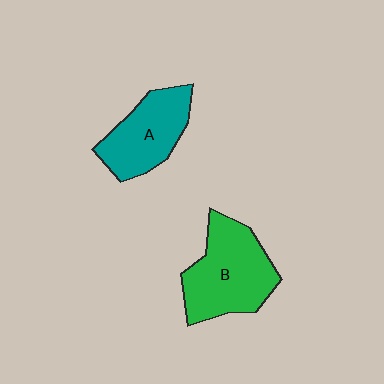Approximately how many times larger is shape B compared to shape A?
Approximately 1.3 times.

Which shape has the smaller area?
Shape A (teal).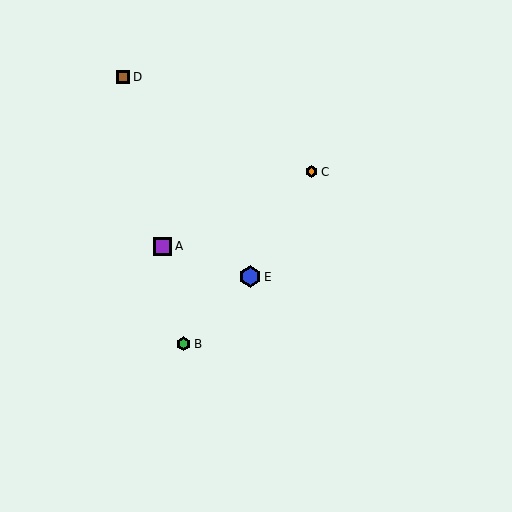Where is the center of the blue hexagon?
The center of the blue hexagon is at (250, 277).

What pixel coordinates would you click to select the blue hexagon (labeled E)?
Click at (250, 277) to select the blue hexagon E.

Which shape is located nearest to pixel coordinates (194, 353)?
The green hexagon (labeled B) at (184, 344) is nearest to that location.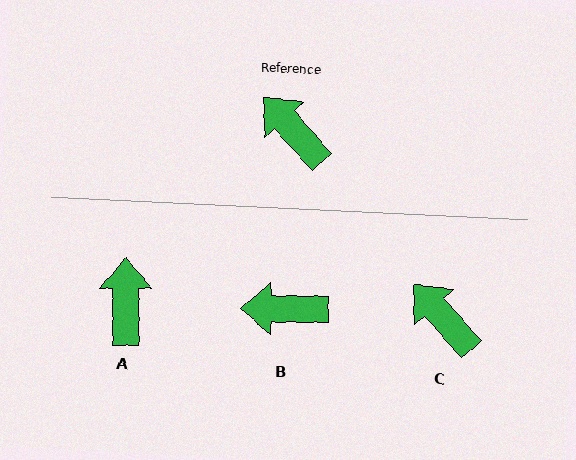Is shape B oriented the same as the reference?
No, it is off by about 48 degrees.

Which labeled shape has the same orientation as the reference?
C.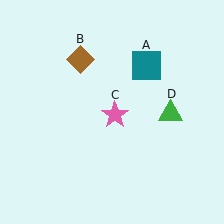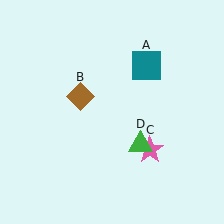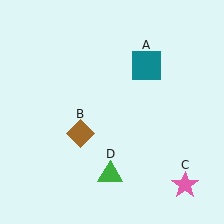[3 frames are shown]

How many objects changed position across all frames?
3 objects changed position: brown diamond (object B), pink star (object C), green triangle (object D).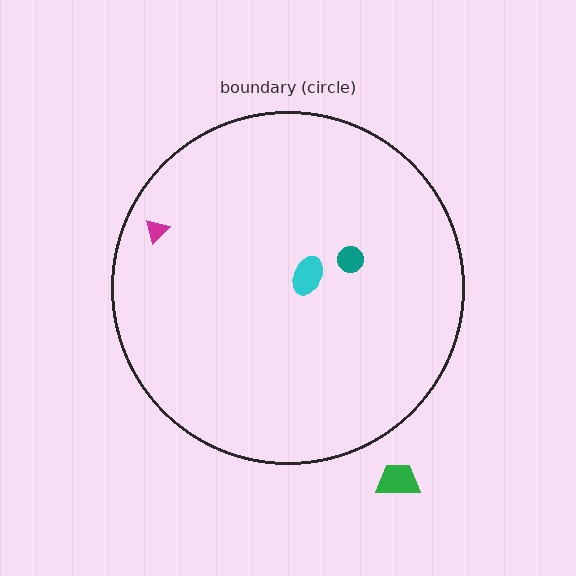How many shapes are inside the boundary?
3 inside, 1 outside.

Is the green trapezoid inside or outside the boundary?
Outside.